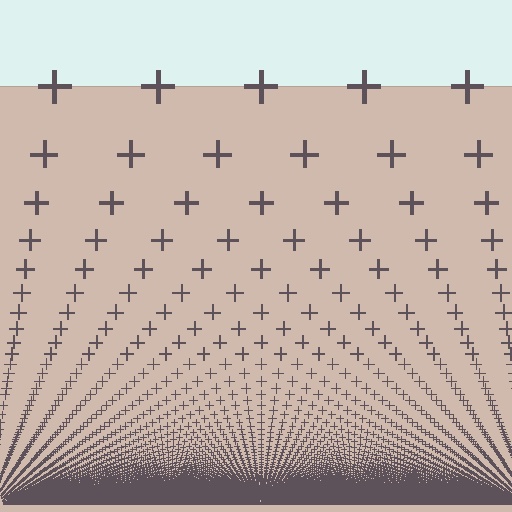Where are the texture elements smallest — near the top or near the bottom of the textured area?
Near the bottom.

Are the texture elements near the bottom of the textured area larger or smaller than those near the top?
Smaller. The gradient is inverted — elements near the bottom are smaller and denser.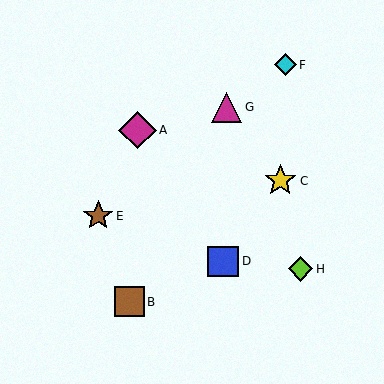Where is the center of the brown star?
The center of the brown star is at (98, 216).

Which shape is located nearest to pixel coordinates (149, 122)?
The magenta diamond (labeled A) at (138, 130) is nearest to that location.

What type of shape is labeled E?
Shape E is a brown star.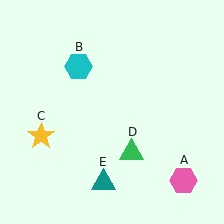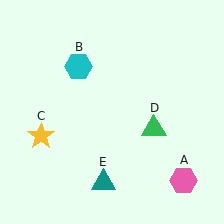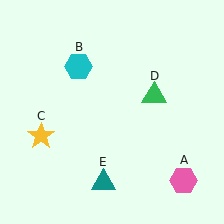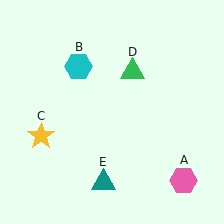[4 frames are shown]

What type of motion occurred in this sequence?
The green triangle (object D) rotated counterclockwise around the center of the scene.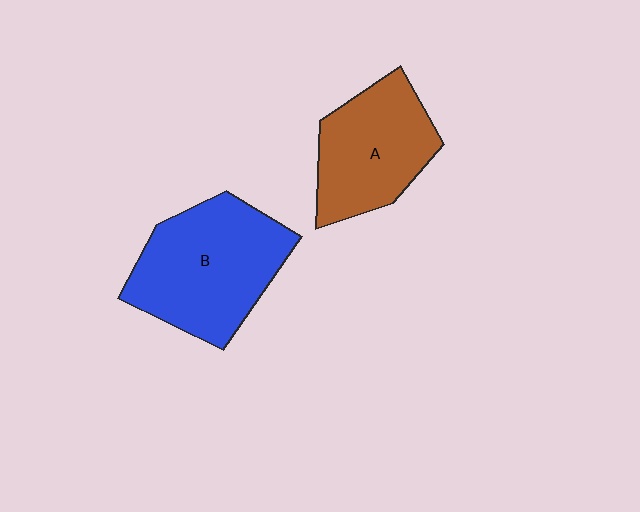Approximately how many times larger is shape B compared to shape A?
Approximately 1.3 times.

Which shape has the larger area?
Shape B (blue).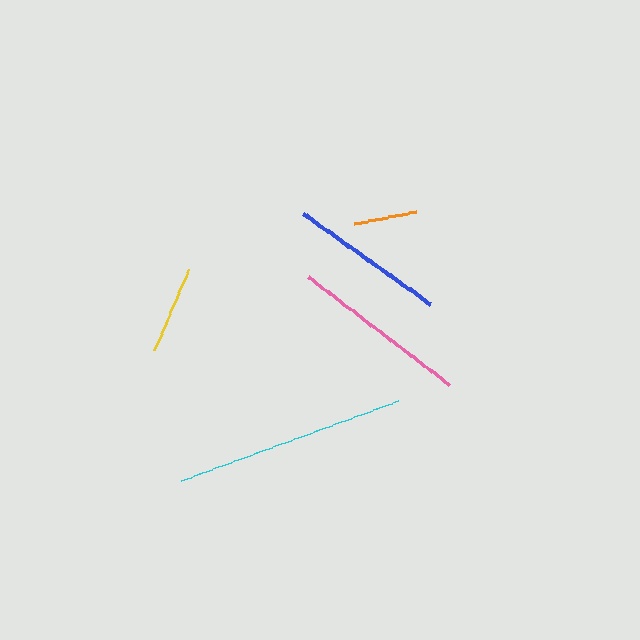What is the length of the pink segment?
The pink segment is approximately 178 pixels long.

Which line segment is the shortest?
The orange line is the shortest at approximately 63 pixels.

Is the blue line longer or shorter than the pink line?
The pink line is longer than the blue line.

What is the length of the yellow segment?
The yellow segment is approximately 87 pixels long.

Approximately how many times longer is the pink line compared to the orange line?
The pink line is approximately 2.8 times the length of the orange line.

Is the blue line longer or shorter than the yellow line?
The blue line is longer than the yellow line.